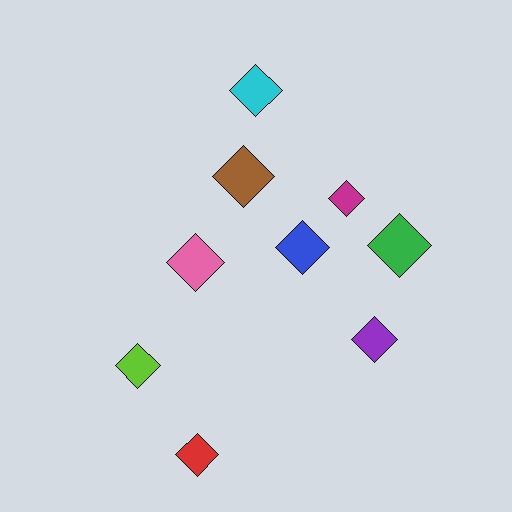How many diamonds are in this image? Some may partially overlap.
There are 9 diamonds.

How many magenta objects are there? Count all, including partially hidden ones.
There is 1 magenta object.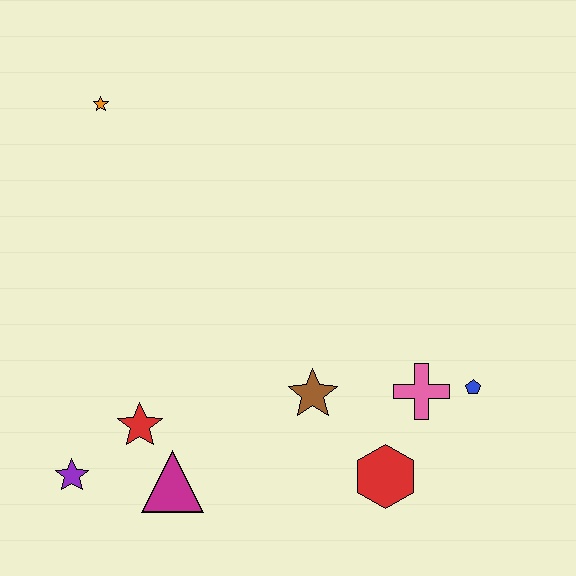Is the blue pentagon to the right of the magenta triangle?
Yes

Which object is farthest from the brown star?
The orange star is farthest from the brown star.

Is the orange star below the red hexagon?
No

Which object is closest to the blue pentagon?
The pink cross is closest to the blue pentagon.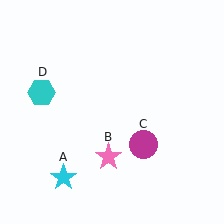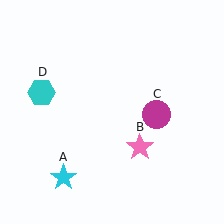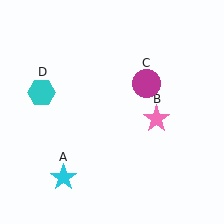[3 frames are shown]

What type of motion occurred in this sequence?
The pink star (object B), magenta circle (object C) rotated counterclockwise around the center of the scene.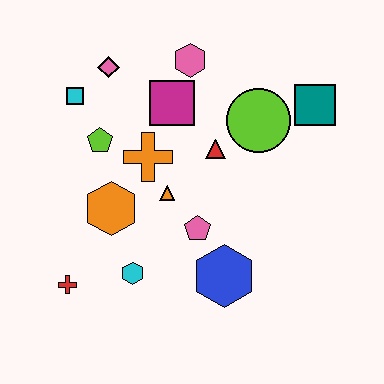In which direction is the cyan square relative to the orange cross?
The cyan square is to the left of the orange cross.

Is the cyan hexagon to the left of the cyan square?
No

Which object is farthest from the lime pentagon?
The teal square is farthest from the lime pentagon.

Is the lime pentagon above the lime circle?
No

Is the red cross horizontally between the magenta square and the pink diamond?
No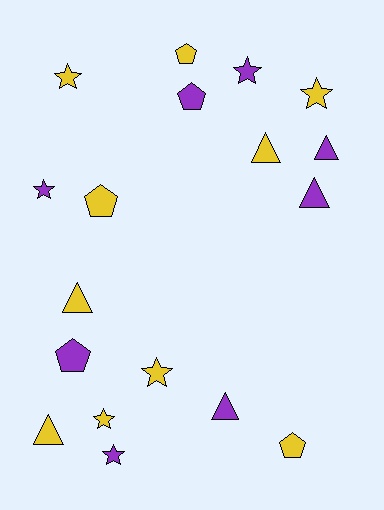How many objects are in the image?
There are 18 objects.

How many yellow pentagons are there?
There are 3 yellow pentagons.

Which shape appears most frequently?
Star, with 7 objects.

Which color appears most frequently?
Yellow, with 10 objects.